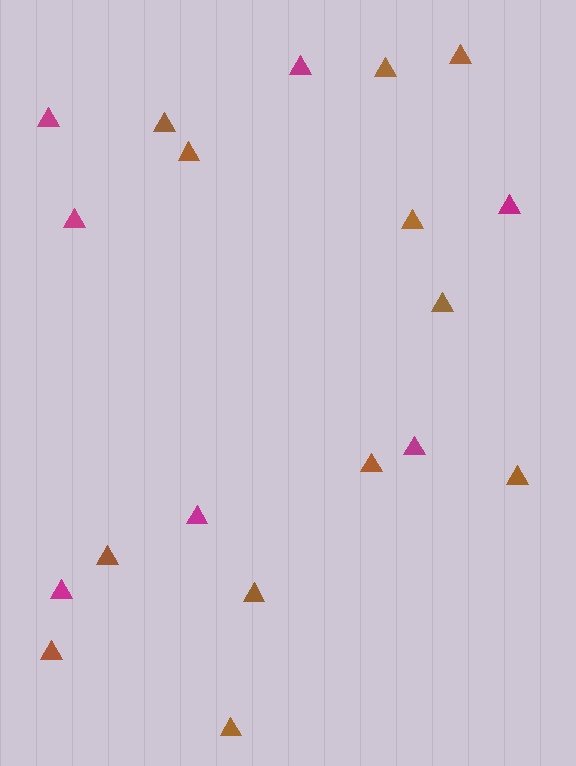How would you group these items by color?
There are 2 groups: one group of brown triangles (12) and one group of magenta triangles (7).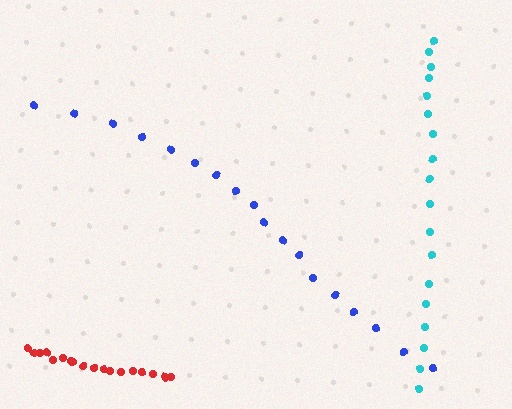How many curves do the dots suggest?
There are 3 distinct paths.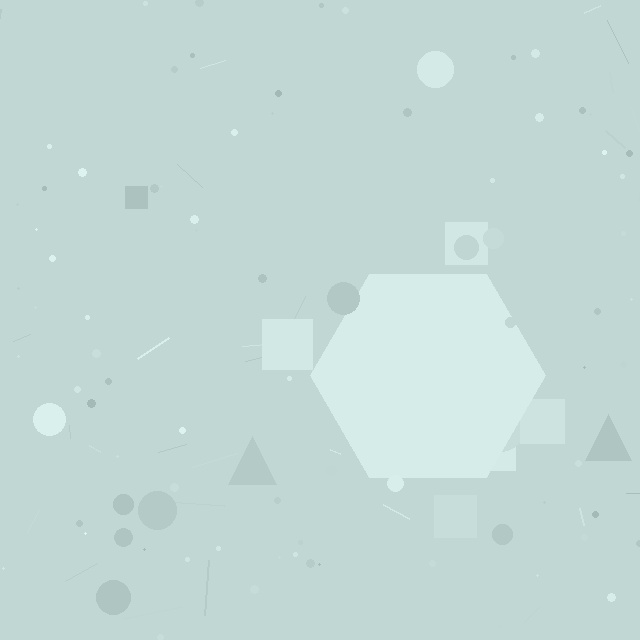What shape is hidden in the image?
A hexagon is hidden in the image.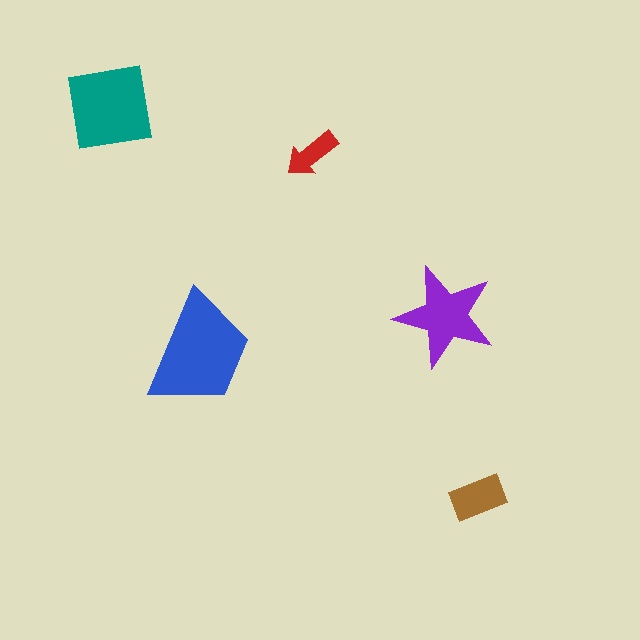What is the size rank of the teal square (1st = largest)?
2nd.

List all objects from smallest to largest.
The red arrow, the brown rectangle, the purple star, the teal square, the blue trapezoid.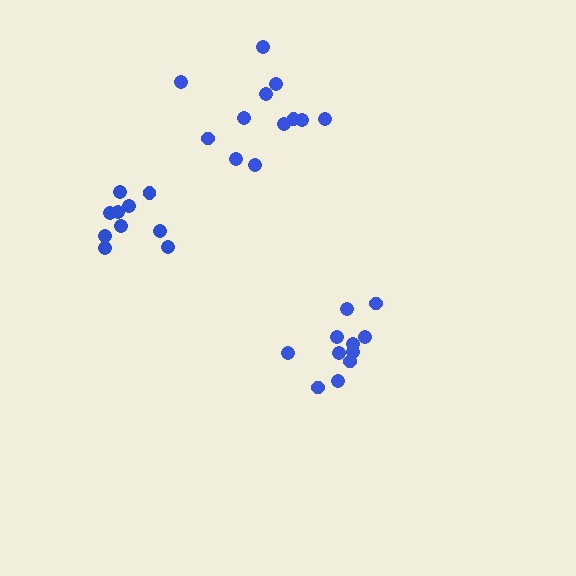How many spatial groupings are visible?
There are 3 spatial groupings.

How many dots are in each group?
Group 1: 10 dots, Group 2: 11 dots, Group 3: 12 dots (33 total).